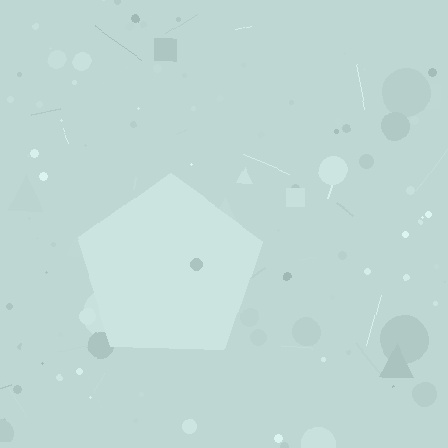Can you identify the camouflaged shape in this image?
The camouflaged shape is a pentagon.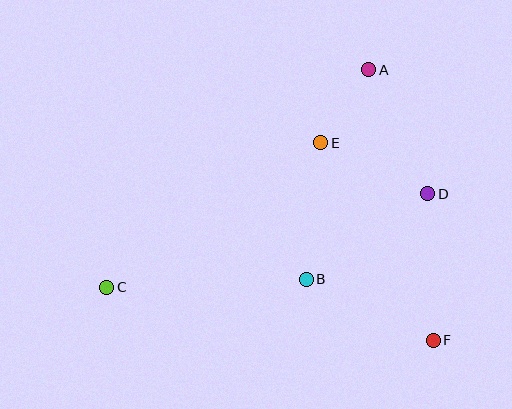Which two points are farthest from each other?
Points A and C are farthest from each other.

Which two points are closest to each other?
Points A and E are closest to each other.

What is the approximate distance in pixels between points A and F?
The distance between A and F is approximately 278 pixels.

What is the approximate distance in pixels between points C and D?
The distance between C and D is approximately 334 pixels.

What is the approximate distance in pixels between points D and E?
The distance between D and E is approximately 118 pixels.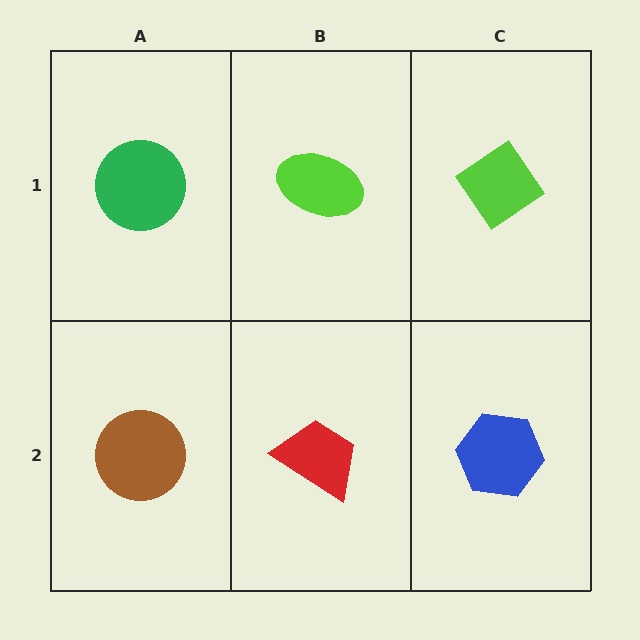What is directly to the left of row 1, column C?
A lime ellipse.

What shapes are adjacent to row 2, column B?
A lime ellipse (row 1, column B), a brown circle (row 2, column A), a blue hexagon (row 2, column C).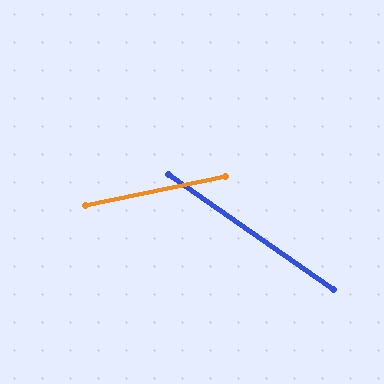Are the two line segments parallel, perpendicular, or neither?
Neither parallel nor perpendicular — they differ by about 47°.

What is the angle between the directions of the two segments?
Approximately 47 degrees.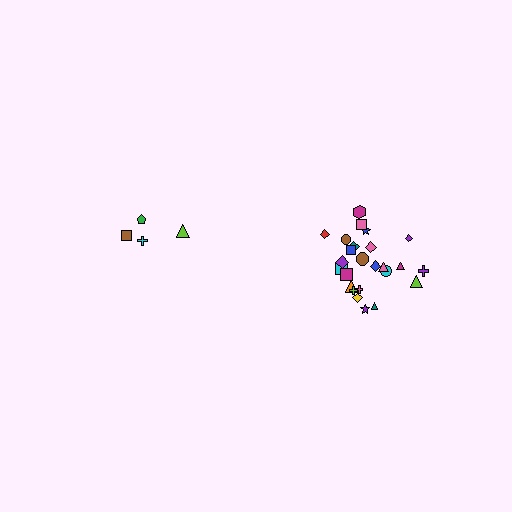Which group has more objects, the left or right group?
The right group.